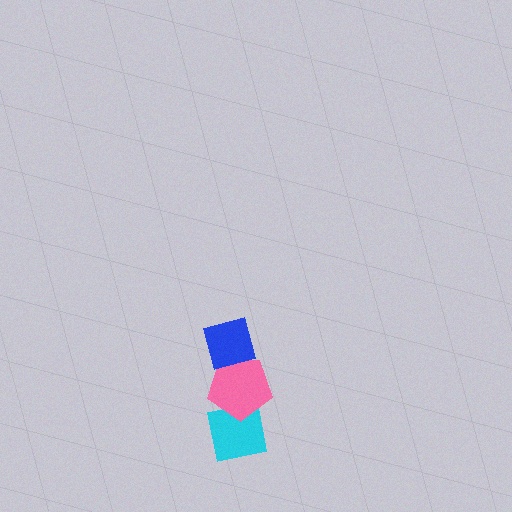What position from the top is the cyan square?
The cyan square is 3rd from the top.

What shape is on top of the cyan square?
The pink pentagon is on top of the cyan square.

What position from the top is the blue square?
The blue square is 1st from the top.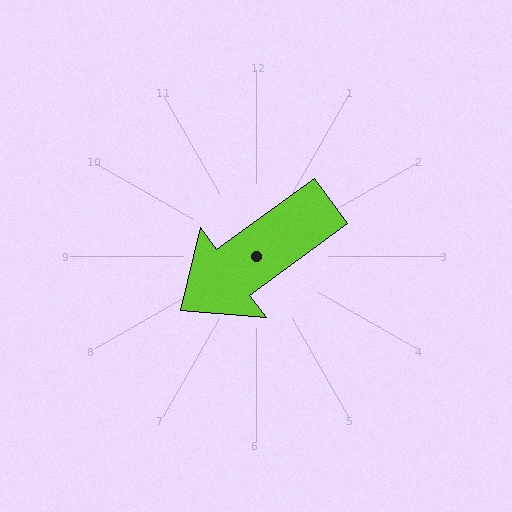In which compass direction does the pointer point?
Southwest.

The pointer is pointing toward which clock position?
Roughly 8 o'clock.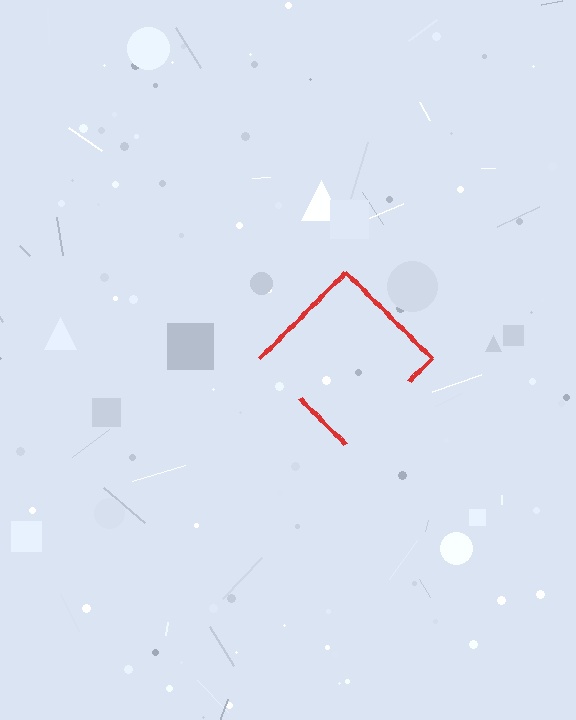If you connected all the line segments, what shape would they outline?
They would outline a diamond.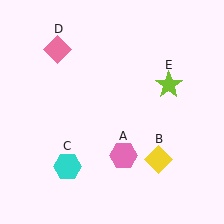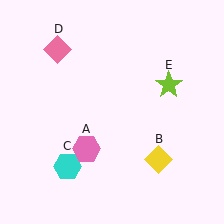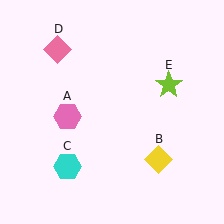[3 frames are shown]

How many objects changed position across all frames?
1 object changed position: pink hexagon (object A).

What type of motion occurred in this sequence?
The pink hexagon (object A) rotated clockwise around the center of the scene.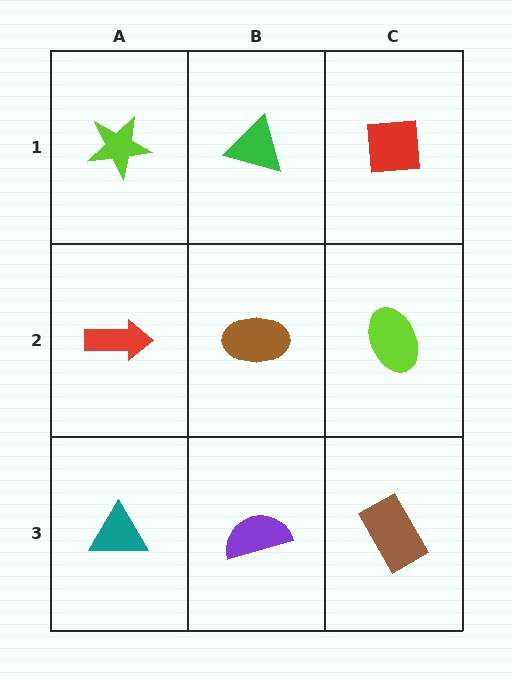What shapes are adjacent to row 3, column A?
A red arrow (row 2, column A), a purple semicircle (row 3, column B).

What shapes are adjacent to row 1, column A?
A red arrow (row 2, column A), a green triangle (row 1, column B).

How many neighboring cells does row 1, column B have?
3.